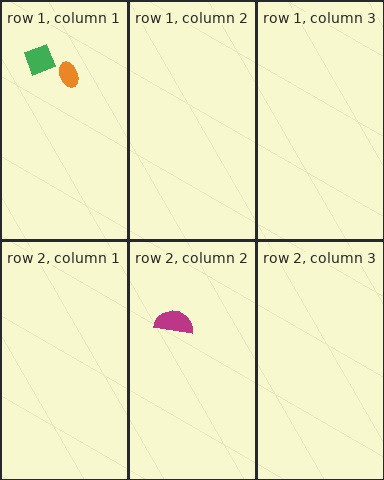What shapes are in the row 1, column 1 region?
The green diamond, the orange ellipse.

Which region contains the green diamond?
The row 1, column 1 region.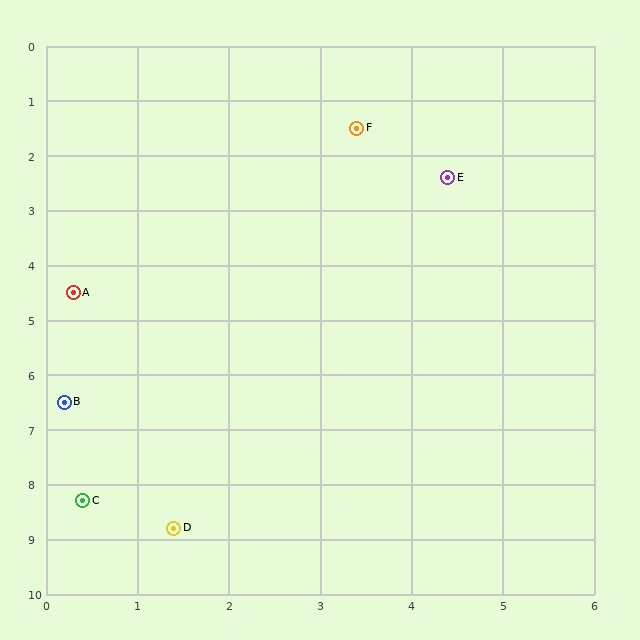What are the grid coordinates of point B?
Point B is at approximately (0.2, 6.5).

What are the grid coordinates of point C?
Point C is at approximately (0.4, 8.3).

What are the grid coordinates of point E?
Point E is at approximately (4.4, 2.4).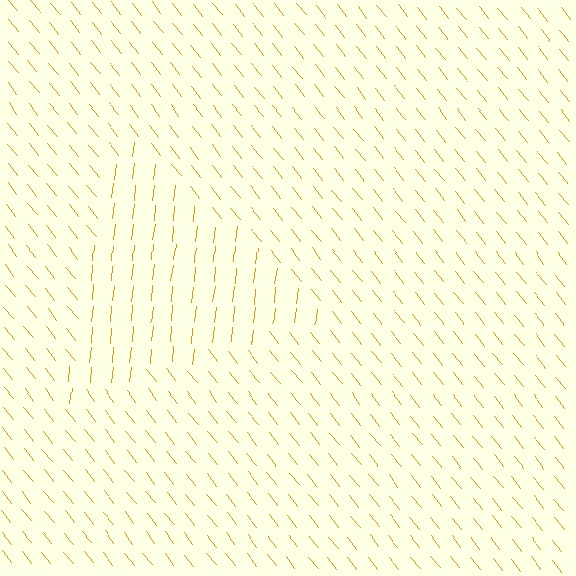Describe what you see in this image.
The image is filled with small orange line segments. A triangle region in the image has lines oriented differently from the surrounding lines, creating a visible texture boundary.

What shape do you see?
I see a triangle.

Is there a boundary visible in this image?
Yes, there is a texture boundary formed by a change in line orientation.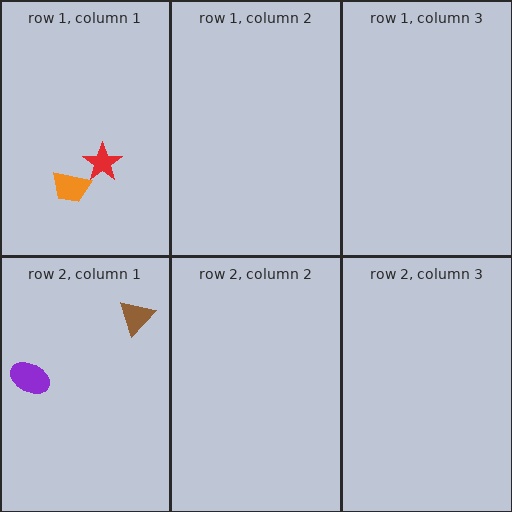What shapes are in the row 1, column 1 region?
The orange trapezoid, the red star.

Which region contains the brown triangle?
The row 2, column 1 region.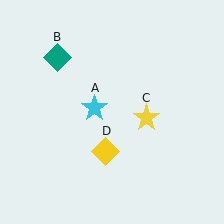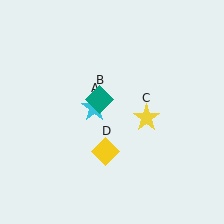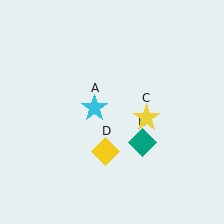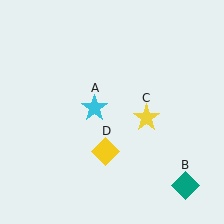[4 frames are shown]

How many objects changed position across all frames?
1 object changed position: teal diamond (object B).